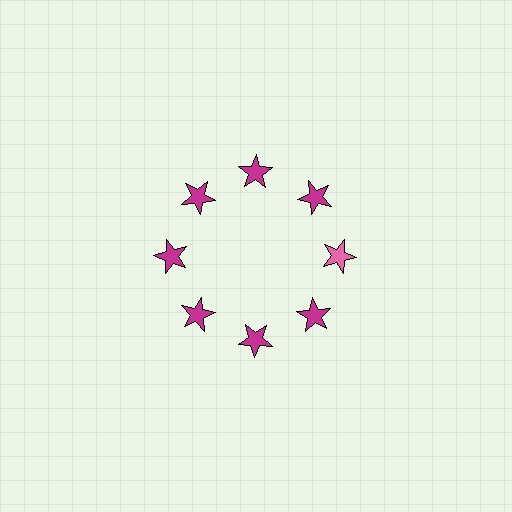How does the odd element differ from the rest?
It has a different color: pink instead of magenta.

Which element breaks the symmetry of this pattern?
The pink star at roughly the 3 o'clock position breaks the symmetry. All other shapes are magenta stars.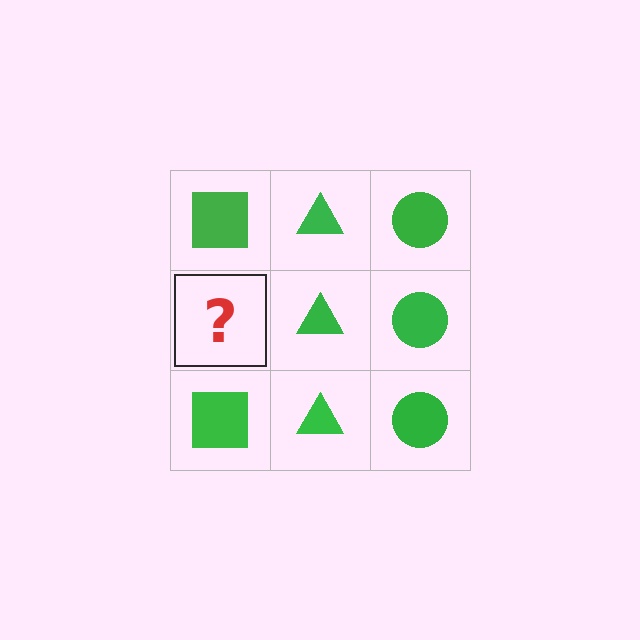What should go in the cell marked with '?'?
The missing cell should contain a green square.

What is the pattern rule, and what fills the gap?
The rule is that each column has a consistent shape. The gap should be filled with a green square.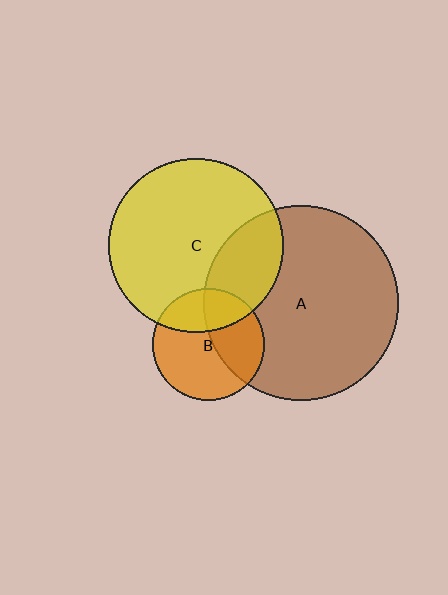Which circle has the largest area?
Circle A (brown).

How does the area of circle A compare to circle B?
Approximately 3.0 times.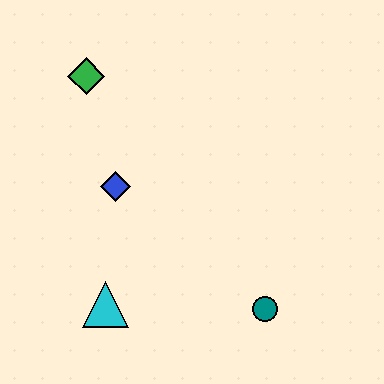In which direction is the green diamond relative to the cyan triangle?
The green diamond is above the cyan triangle.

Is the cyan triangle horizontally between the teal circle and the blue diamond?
No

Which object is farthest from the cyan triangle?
The green diamond is farthest from the cyan triangle.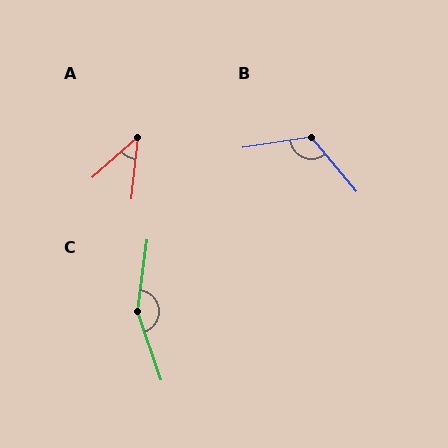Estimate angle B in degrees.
Approximately 121 degrees.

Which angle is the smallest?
A, at approximately 43 degrees.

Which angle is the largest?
C, at approximately 153 degrees.